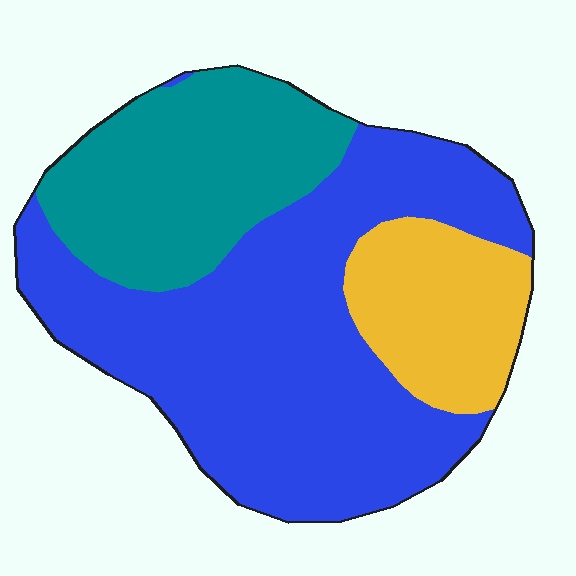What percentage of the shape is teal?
Teal covers roughly 25% of the shape.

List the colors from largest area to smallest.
From largest to smallest: blue, teal, yellow.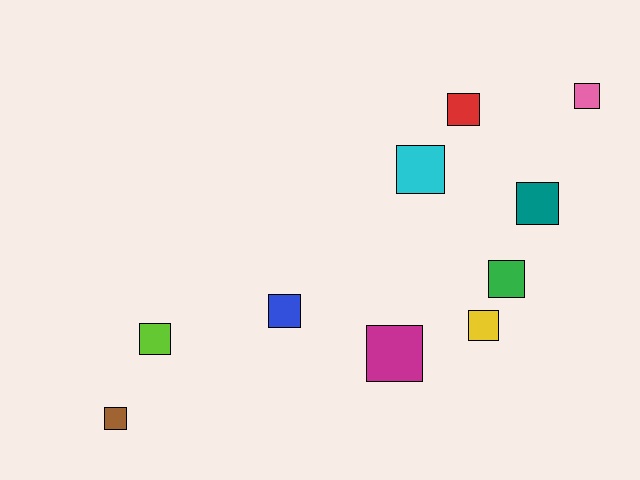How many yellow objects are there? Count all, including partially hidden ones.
There is 1 yellow object.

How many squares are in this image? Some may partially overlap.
There are 10 squares.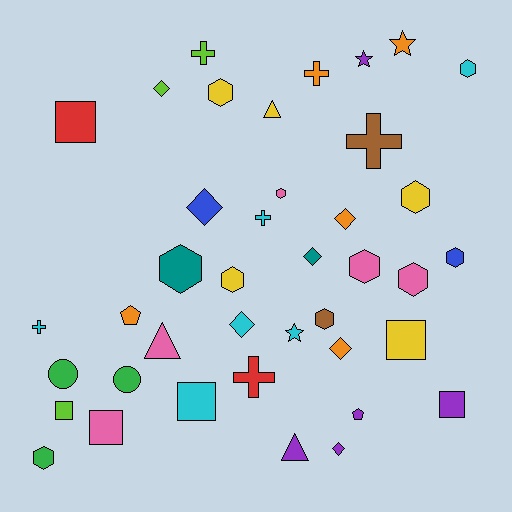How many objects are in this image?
There are 40 objects.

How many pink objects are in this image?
There are 5 pink objects.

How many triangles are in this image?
There are 3 triangles.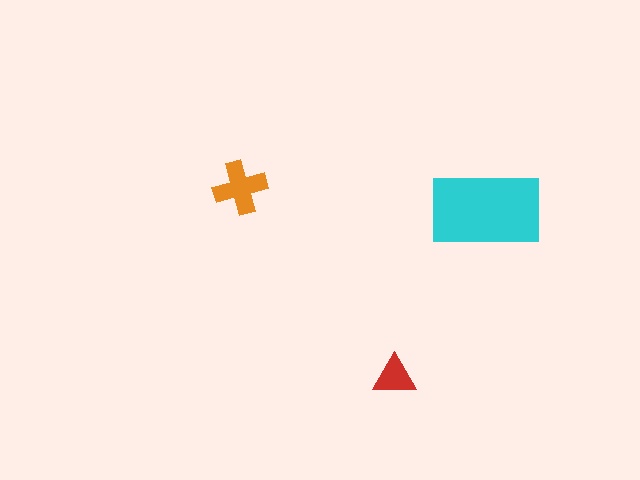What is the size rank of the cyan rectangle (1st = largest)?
1st.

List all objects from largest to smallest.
The cyan rectangle, the orange cross, the red triangle.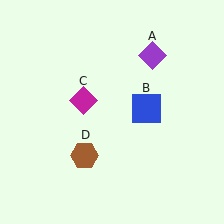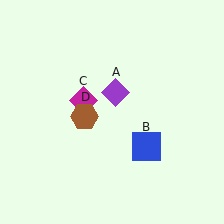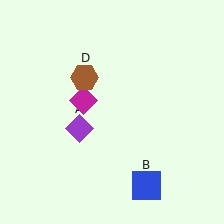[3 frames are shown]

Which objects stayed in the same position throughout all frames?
Magenta diamond (object C) remained stationary.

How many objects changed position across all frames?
3 objects changed position: purple diamond (object A), blue square (object B), brown hexagon (object D).